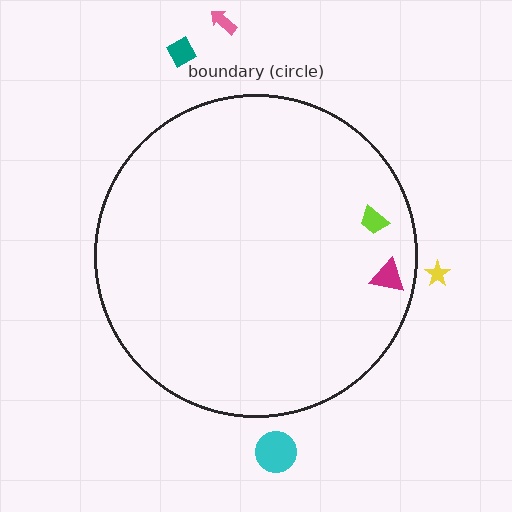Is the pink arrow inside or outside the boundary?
Outside.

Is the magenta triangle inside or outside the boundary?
Inside.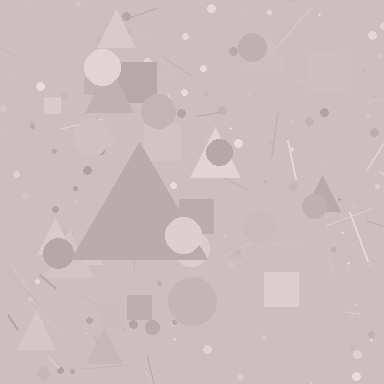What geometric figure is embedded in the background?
A triangle is embedded in the background.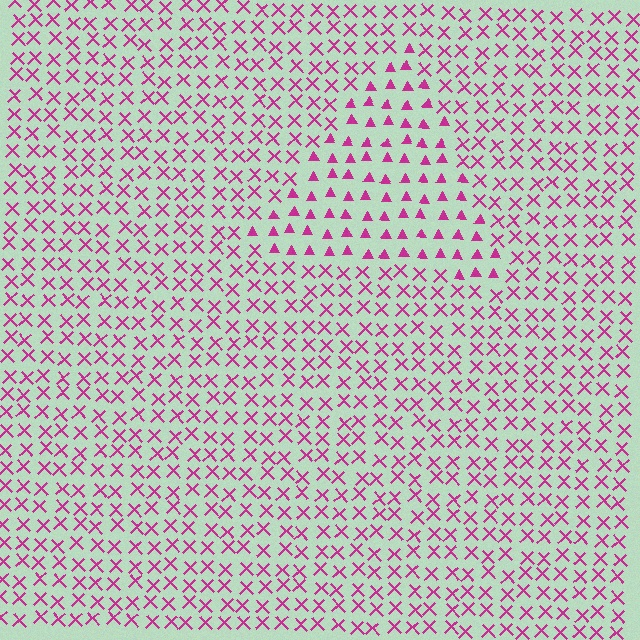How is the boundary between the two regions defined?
The boundary is defined by a change in element shape: triangles inside vs. X marks outside. All elements share the same color and spacing.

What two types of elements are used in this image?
The image uses triangles inside the triangle region and X marks outside it.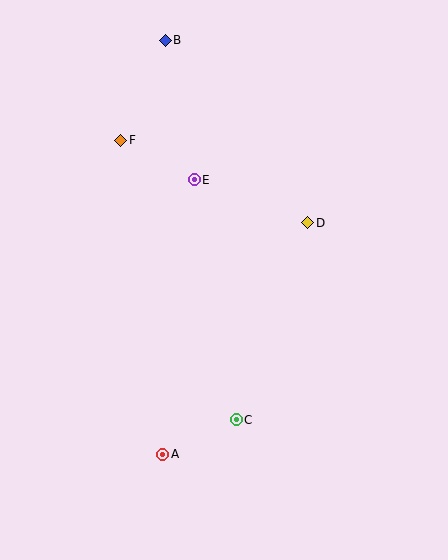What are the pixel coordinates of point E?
Point E is at (194, 180).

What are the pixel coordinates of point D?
Point D is at (308, 223).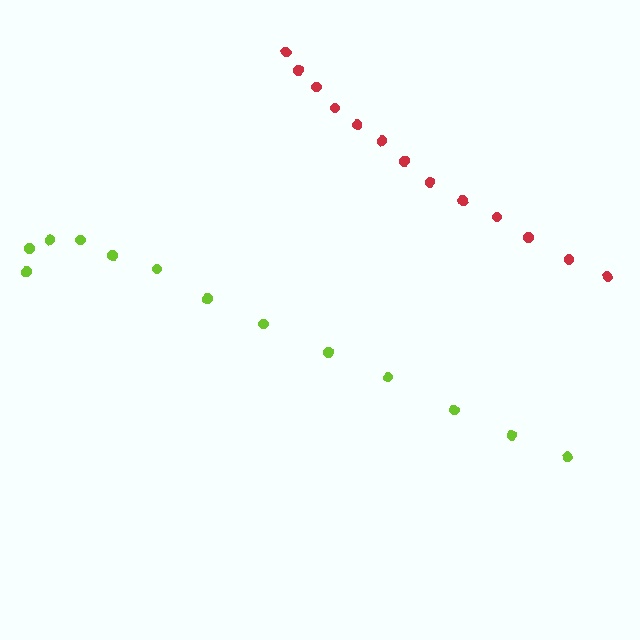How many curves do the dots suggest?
There are 2 distinct paths.